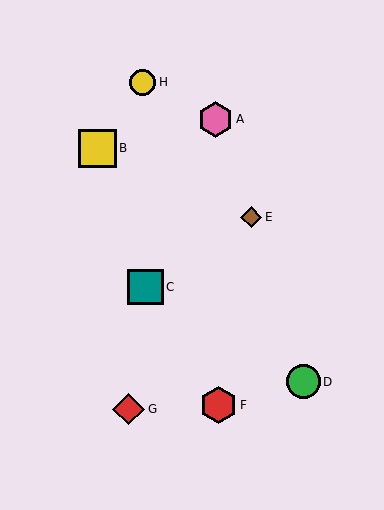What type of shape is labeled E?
Shape E is a brown diamond.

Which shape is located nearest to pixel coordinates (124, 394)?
The red diamond (labeled G) at (129, 409) is nearest to that location.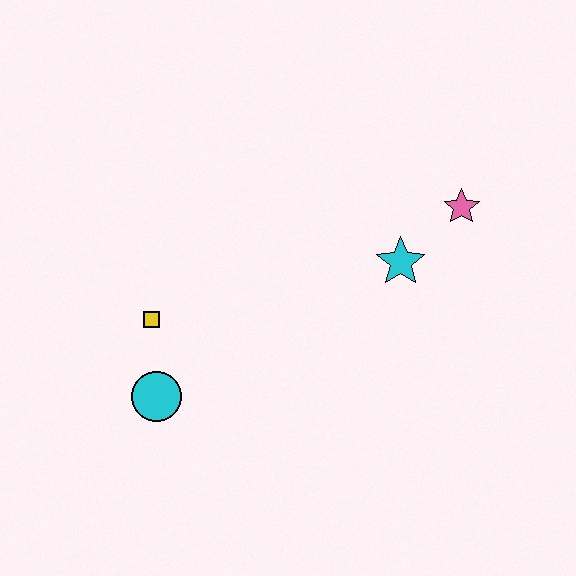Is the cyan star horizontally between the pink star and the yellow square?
Yes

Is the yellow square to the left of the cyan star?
Yes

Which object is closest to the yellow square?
The cyan circle is closest to the yellow square.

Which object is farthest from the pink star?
The cyan circle is farthest from the pink star.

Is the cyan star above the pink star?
No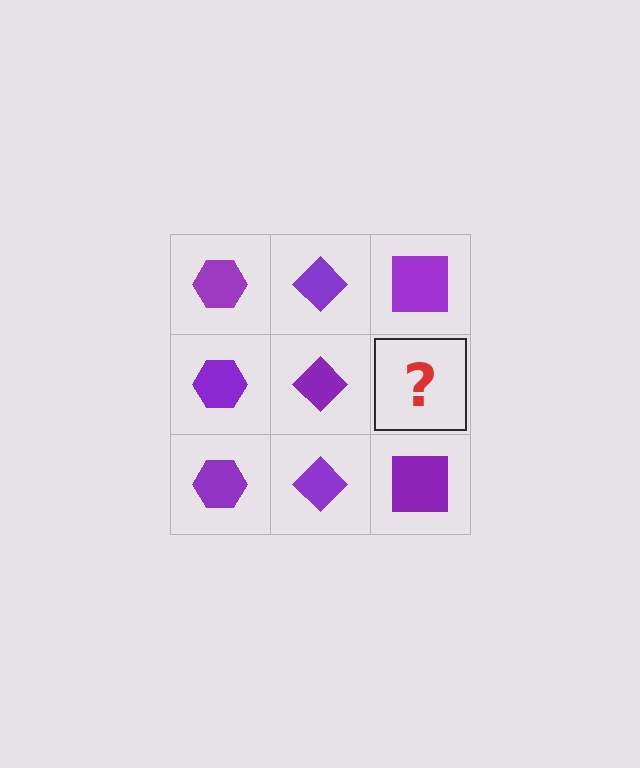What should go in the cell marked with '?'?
The missing cell should contain a purple square.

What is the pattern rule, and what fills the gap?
The rule is that each column has a consistent shape. The gap should be filled with a purple square.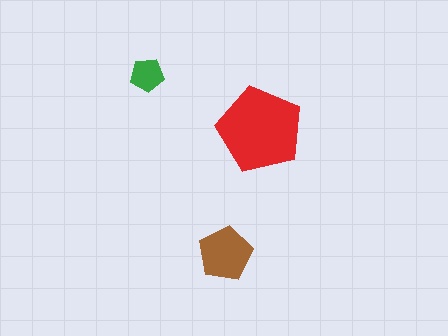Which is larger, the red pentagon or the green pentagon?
The red one.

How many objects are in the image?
There are 3 objects in the image.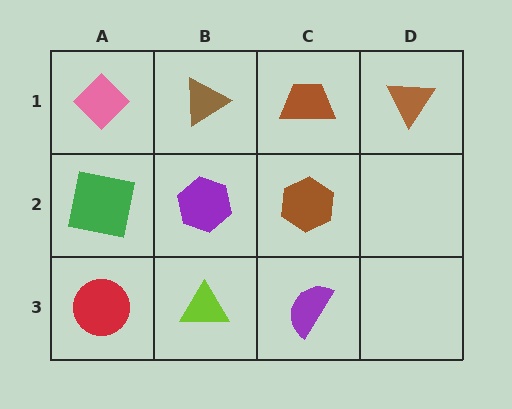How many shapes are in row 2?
3 shapes.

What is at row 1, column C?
A brown trapezoid.